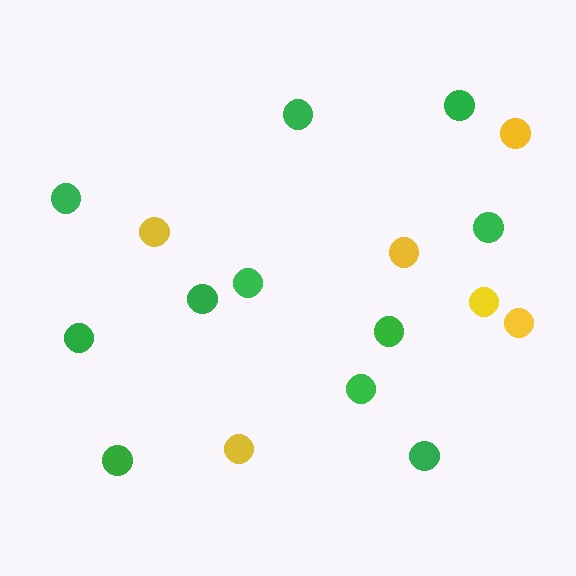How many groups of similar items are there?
There are 2 groups: one group of green circles (11) and one group of yellow circles (6).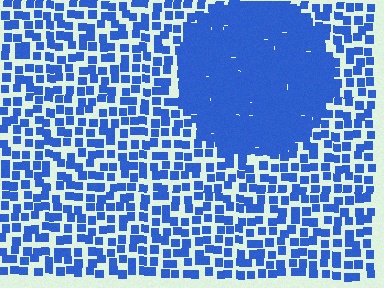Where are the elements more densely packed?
The elements are more densely packed inside the circle boundary.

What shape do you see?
I see a circle.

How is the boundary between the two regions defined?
The boundary is defined by a change in element density (approximately 2.8x ratio). All elements are the same color, size, and shape.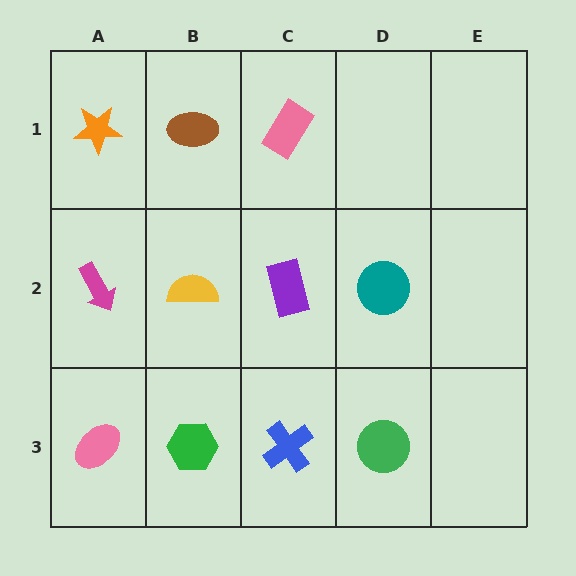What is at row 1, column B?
A brown ellipse.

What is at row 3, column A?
A pink ellipse.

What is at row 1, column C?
A pink rectangle.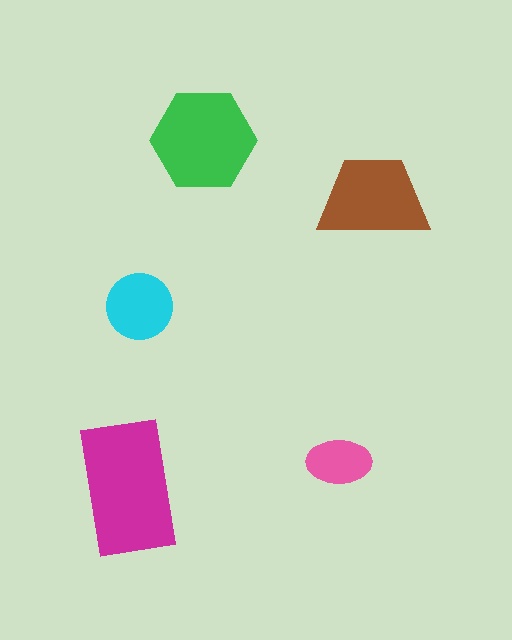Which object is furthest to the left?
The magenta rectangle is leftmost.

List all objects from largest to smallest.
The magenta rectangle, the green hexagon, the brown trapezoid, the cyan circle, the pink ellipse.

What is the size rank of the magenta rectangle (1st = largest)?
1st.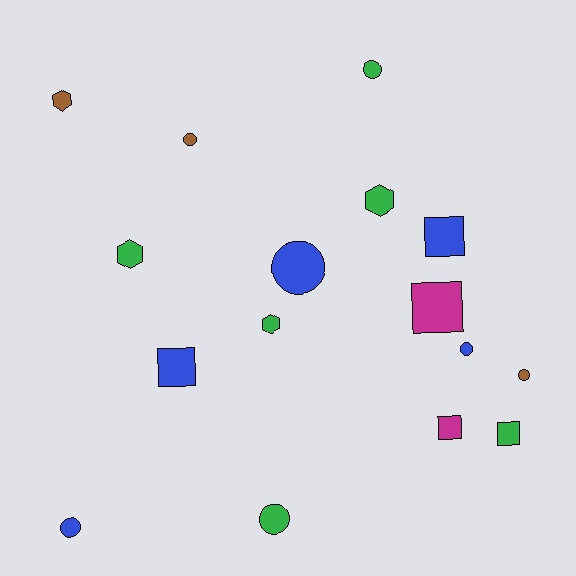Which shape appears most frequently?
Circle, with 7 objects.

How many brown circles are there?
There are 2 brown circles.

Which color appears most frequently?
Green, with 6 objects.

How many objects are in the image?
There are 16 objects.